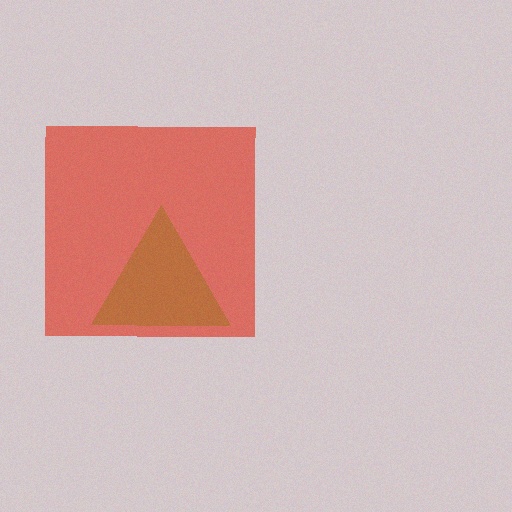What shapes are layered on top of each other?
The layered shapes are: a lime triangle, a red square.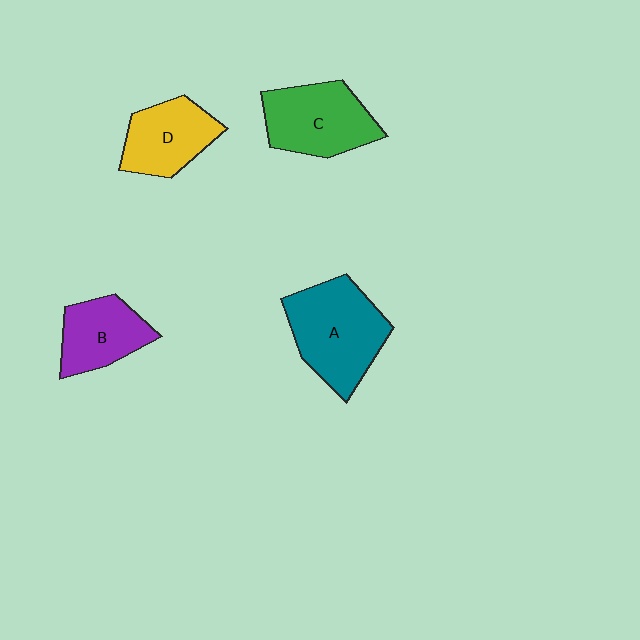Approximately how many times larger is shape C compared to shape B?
Approximately 1.3 times.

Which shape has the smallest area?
Shape B (purple).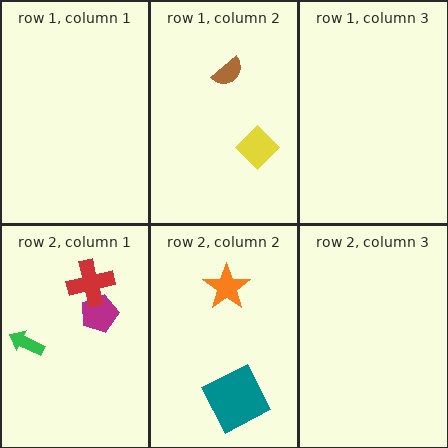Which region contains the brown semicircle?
The row 1, column 2 region.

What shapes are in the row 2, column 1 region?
The magenta pentagon, the green arrow, the red cross.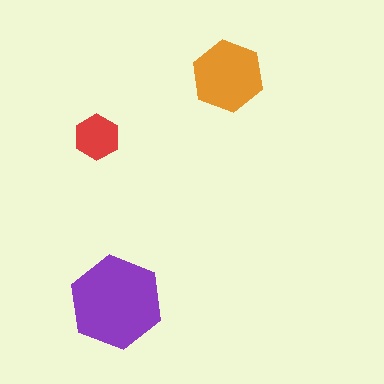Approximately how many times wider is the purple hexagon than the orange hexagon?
About 1.5 times wider.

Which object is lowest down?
The purple hexagon is bottommost.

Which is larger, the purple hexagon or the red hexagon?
The purple one.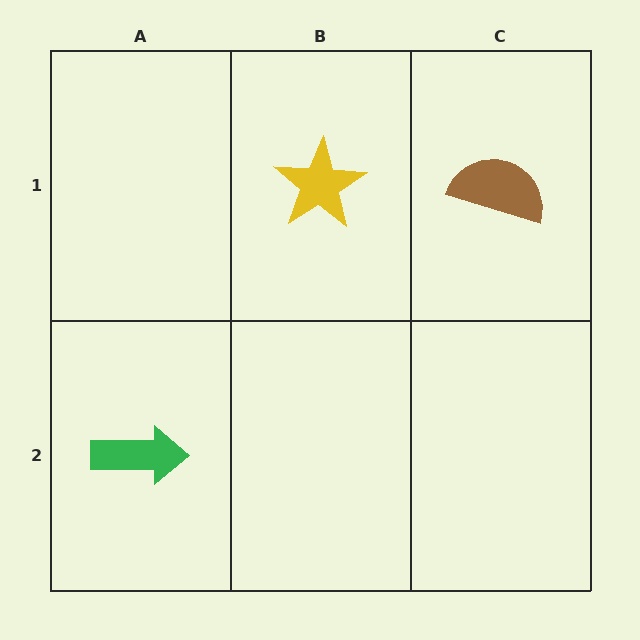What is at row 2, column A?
A green arrow.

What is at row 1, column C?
A brown semicircle.